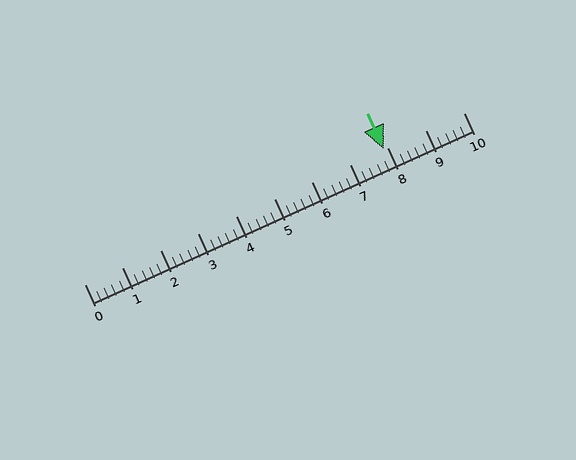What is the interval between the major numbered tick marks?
The major tick marks are spaced 1 units apart.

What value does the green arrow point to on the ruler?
The green arrow points to approximately 7.9.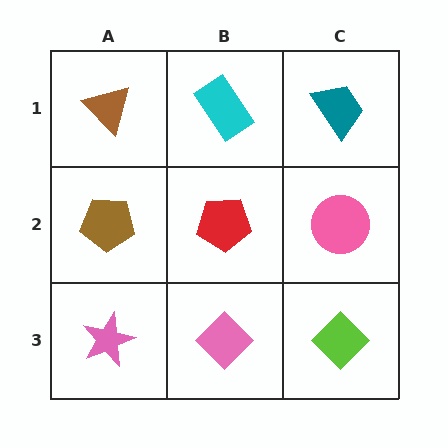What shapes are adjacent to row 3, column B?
A red pentagon (row 2, column B), a pink star (row 3, column A), a lime diamond (row 3, column C).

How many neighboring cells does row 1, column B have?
3.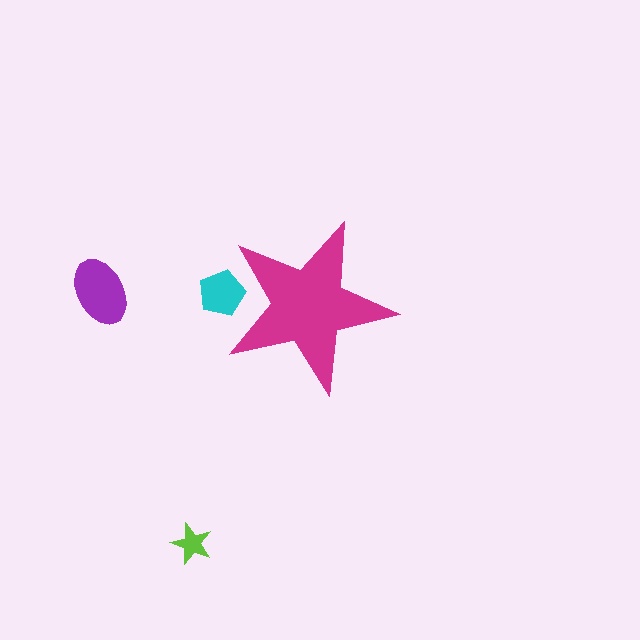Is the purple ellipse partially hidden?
No, the purple ellipse is fully visible.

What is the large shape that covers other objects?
A magenta star.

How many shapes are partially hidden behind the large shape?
1 shape is partially hidden.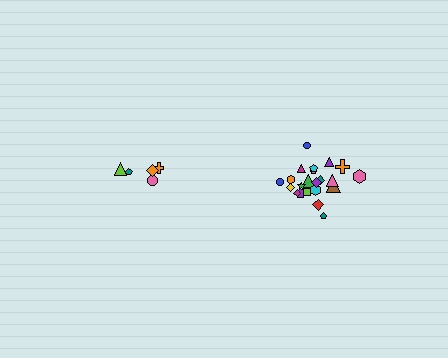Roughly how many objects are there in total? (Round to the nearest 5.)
Roughly 25 objects in total.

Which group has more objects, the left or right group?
The right group.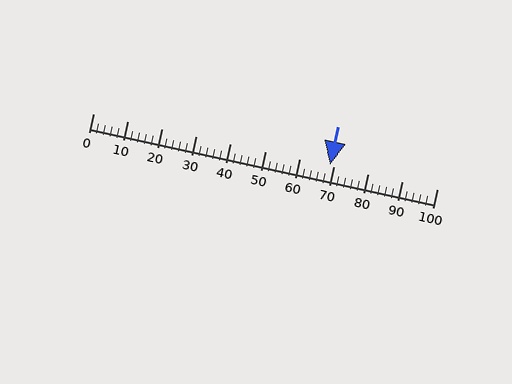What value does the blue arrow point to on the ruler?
The blue arrow points to approximately 69.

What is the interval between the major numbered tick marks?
The major tick marks are spaced 10 units apart.